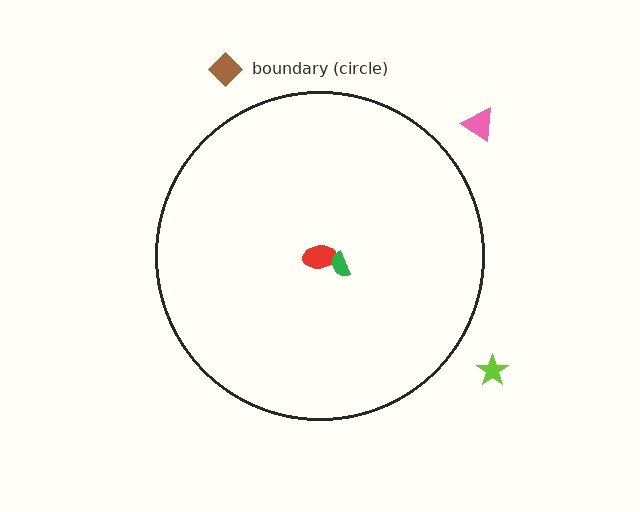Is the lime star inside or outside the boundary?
Outside.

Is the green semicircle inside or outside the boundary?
Inside.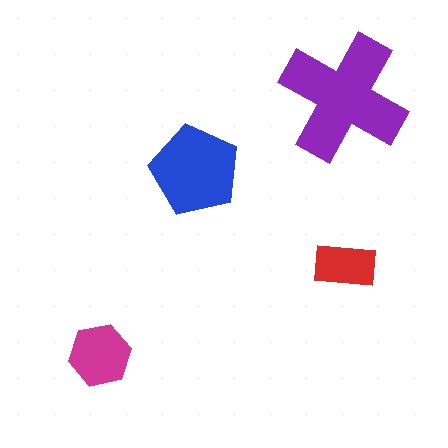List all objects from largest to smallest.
The purple cross, the blue pentagon, the magenta hexagon, the red rectangle.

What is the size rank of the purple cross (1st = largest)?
1st.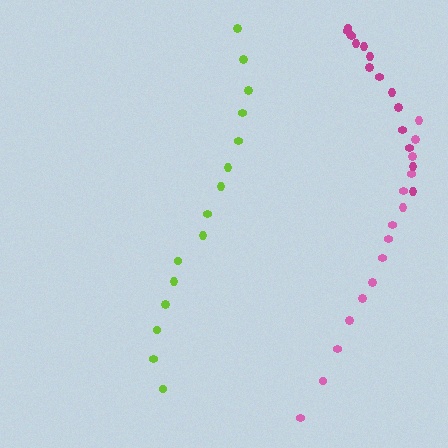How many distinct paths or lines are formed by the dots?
There are 3 distinct paths.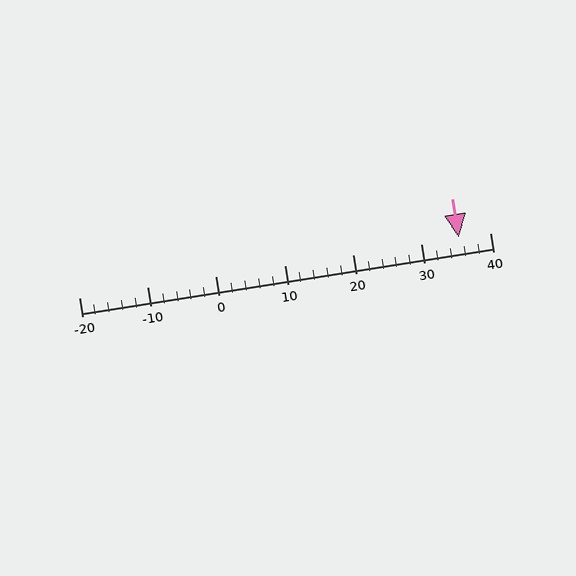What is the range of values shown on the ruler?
The ruler shows values from -20 to 40.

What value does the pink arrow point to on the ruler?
The pink arrow points to approximately 35.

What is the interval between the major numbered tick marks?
The major tick marks are spaced 10 units apart.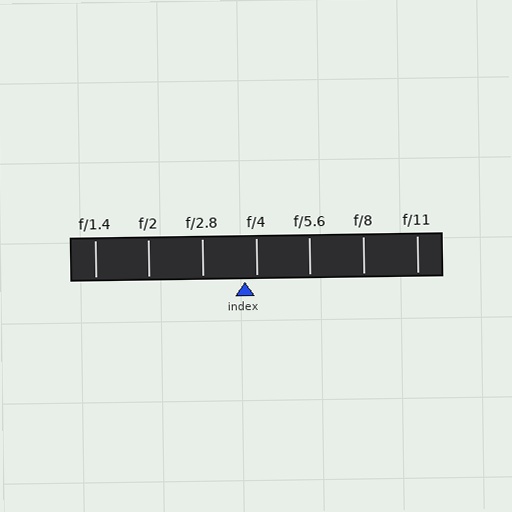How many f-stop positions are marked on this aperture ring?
There are 7 f-stop positions marked.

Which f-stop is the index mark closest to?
The index mark is closest to f/4.